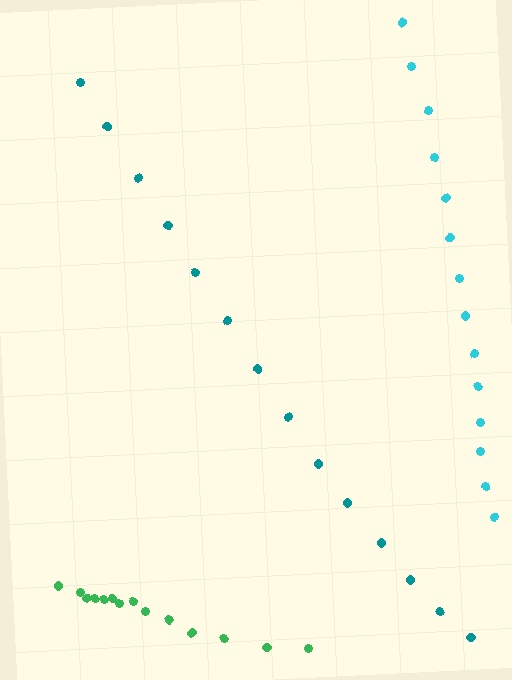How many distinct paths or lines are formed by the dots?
There are 3 distinct paths.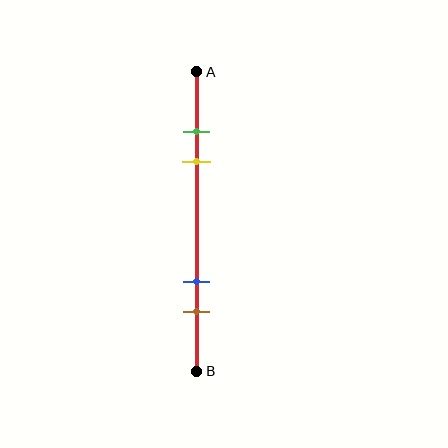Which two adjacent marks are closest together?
The green and yellow marks are the closest adjacent pair.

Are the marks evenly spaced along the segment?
No, the marks are not evenly spaced.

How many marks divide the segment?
There are 4 marks dividing the segment.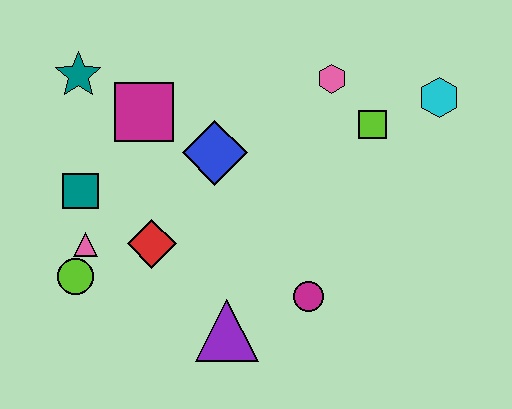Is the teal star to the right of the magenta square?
No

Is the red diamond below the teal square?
Yes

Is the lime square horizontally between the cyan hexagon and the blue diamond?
Yes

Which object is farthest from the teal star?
The cyan hexagon is farthest from the teal star.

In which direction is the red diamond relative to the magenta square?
The red diamond is below the magenta square.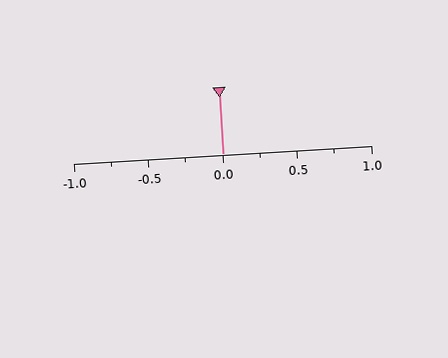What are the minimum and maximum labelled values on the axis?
The axis runs from -1.0 to 1.0.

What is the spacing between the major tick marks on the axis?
The major ticks are spaced 0.5 apart.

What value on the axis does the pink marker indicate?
The marker indicates approximately 0.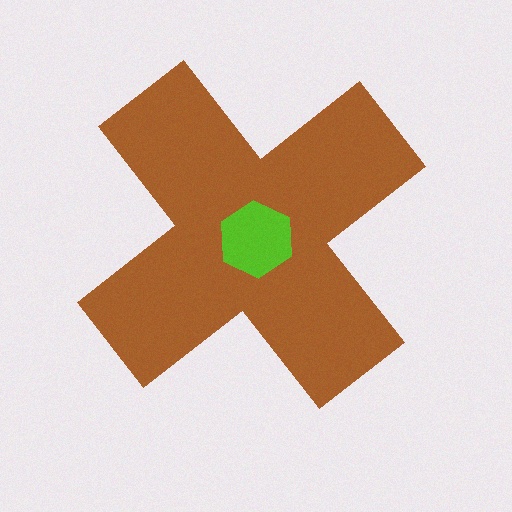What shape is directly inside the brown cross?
The lime hexagon.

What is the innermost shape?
The lime hexagon.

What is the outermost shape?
The brown cross.